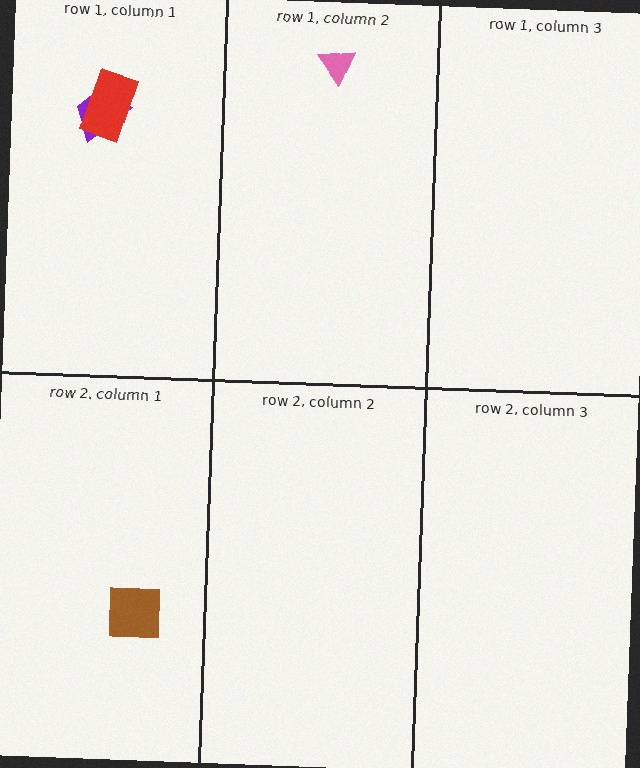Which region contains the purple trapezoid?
The row 1, column 1 region.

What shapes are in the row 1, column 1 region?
The purple trapezoid, the red rectangle.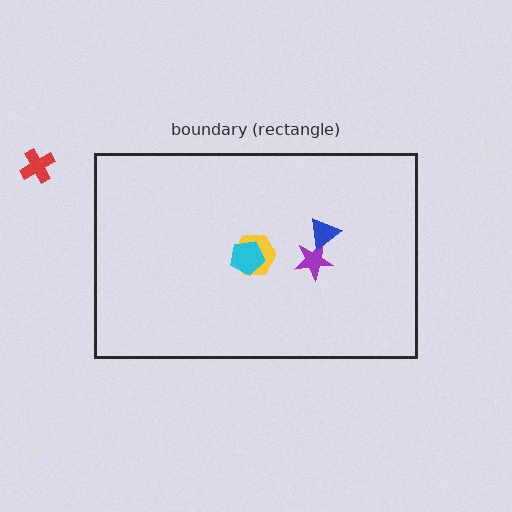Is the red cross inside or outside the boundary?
Outside.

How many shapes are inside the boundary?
4 inside, 1 outside.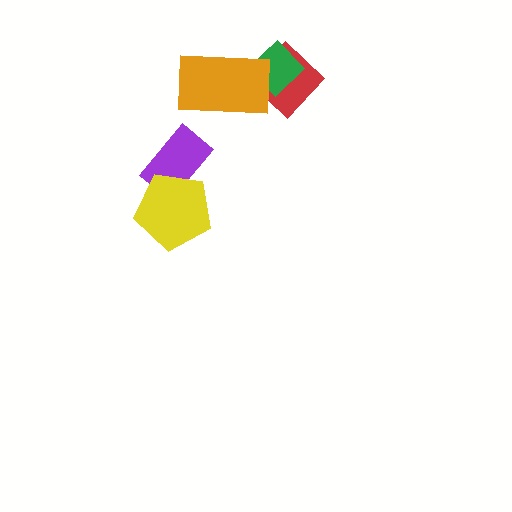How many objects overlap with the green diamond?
2 objects overlap with the green diamond.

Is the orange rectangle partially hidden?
No, no other shape covers it.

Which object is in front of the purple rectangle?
The yellow pentagon is in front of the purple rectangle.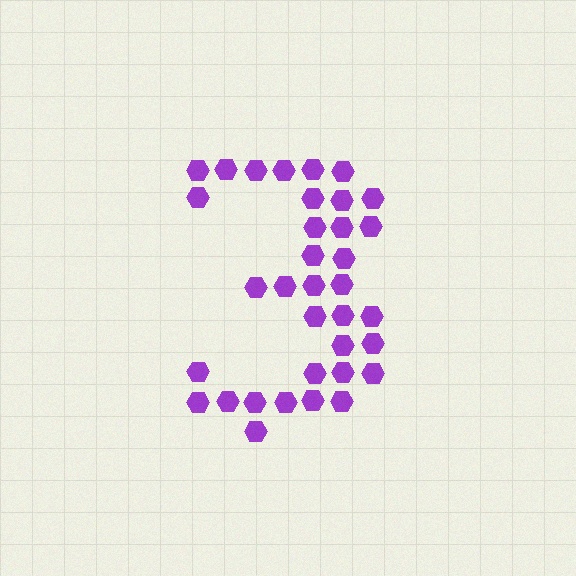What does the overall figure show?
The overall figure shows the digit 3.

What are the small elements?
The small elements are hexagons.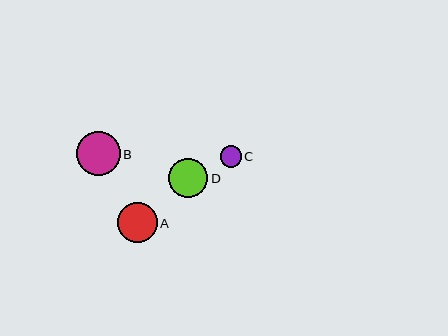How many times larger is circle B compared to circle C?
Circle B is approximately 2.1 times the size of circle C.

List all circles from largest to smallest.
From largest to smallest: B, A, D, C.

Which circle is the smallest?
Circle C is the smallest with a size of approximately 21 pixels.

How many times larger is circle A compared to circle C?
Circle A is approximately 1.9 times the size of circle C.